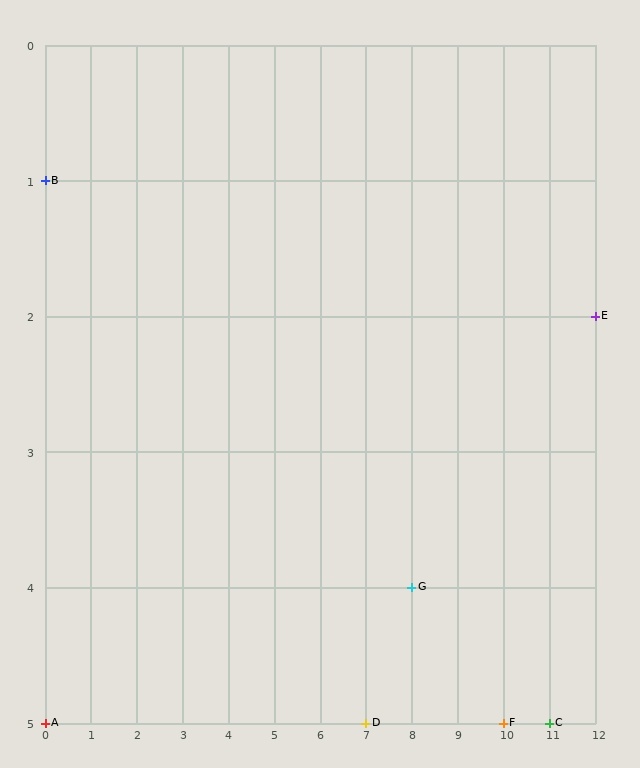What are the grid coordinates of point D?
Point D is at grid coordinates (7, 5).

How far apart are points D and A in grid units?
Points D and A are 7 columns apart.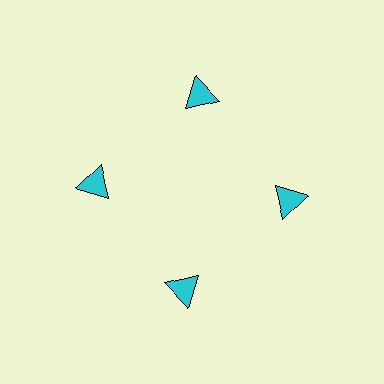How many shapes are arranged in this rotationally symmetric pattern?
There are 4 shapes, arranged in 4 groups of 1.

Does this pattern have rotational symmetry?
Yes, this pattern has 4-fold rotational symmetry. It looks the same after rotating 90 degrees around the center.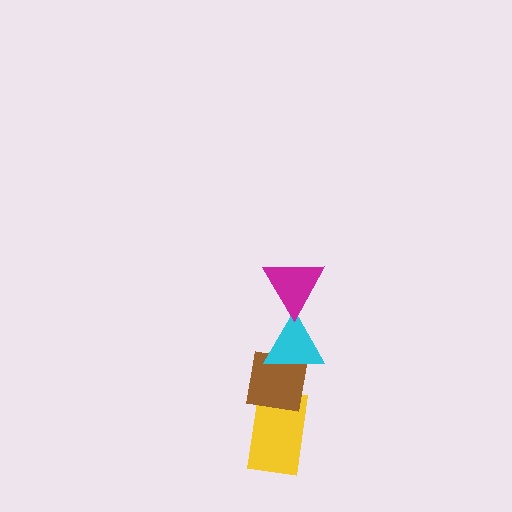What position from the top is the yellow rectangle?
The yellow rectangle is 4th from the top.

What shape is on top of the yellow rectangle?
The brown square is on top of the yellow rectangle.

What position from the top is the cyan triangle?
The cyan triangle is 2nd from the top.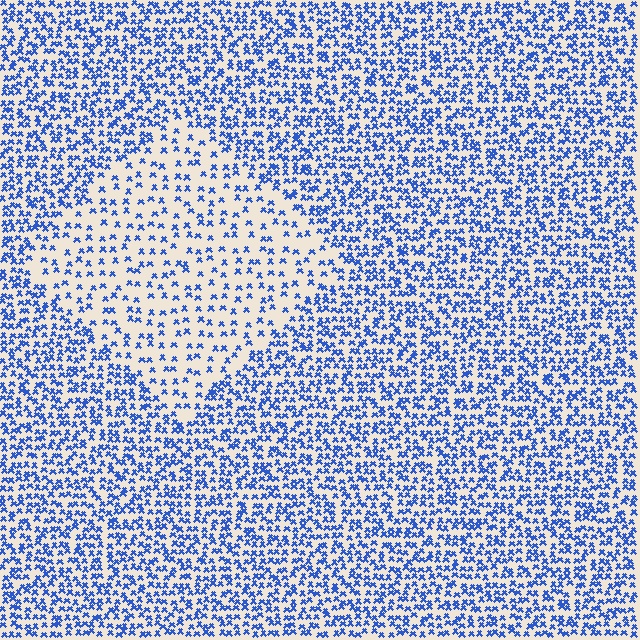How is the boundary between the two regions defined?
The boundary is defined by a change in element density (approximately 2.3x ratio). All elements are the same color, size, and shape.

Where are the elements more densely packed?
The elements are more densely packed outside the diamond boundary.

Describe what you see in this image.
The image contains small blue elements arranged at two different densities. A diamond-shaped region is visible where the elements are less densely packed than the surrounding area.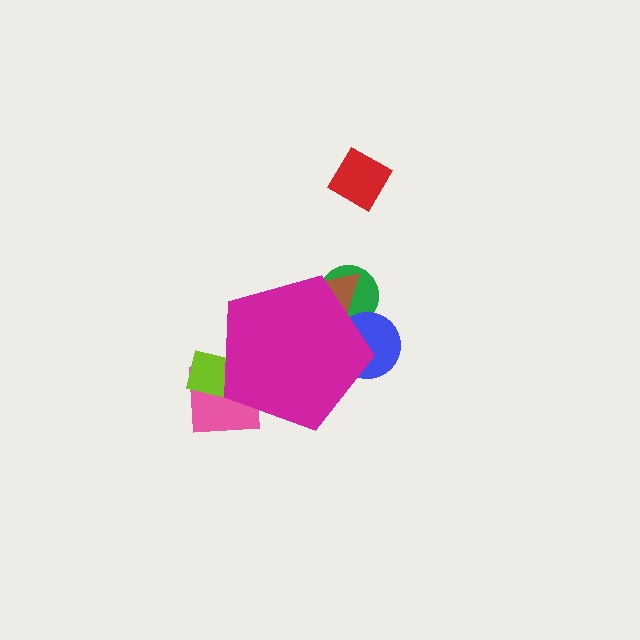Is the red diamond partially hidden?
No, the red diamond is fully visible.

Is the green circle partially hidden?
Yes, the green circle is partially hidden behind the magenta pentagon.